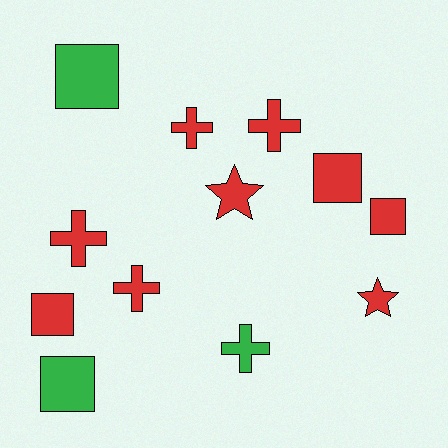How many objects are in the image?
There are 12 objects.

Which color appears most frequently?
Red, with 9 objects.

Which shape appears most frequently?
Cross, with 5 objects.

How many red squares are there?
There are 3 red squares.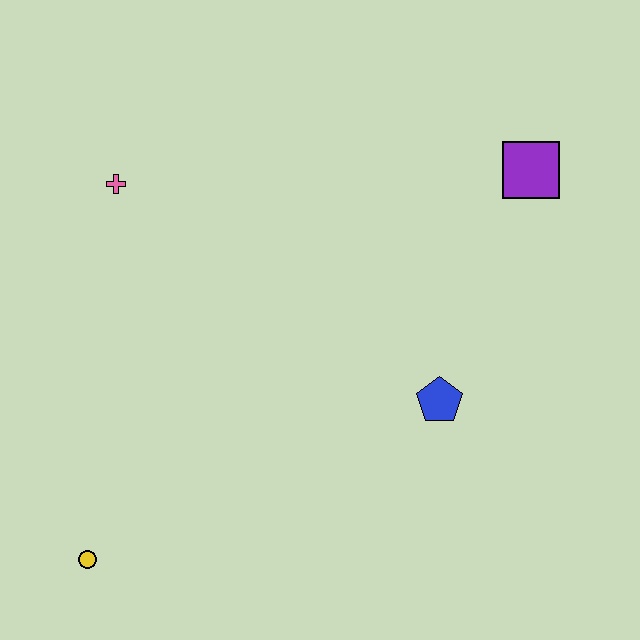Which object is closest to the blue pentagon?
The purple square is closest to the blue pentagon.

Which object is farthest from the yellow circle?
The purple square is farthest from the yellow circle.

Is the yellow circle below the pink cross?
Yes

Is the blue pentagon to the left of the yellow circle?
No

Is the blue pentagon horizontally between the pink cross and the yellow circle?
No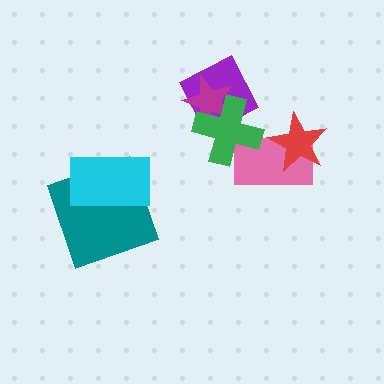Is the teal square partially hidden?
Yes, it is partially covered by another shape.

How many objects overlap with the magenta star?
2 objects overlap with the magenta star.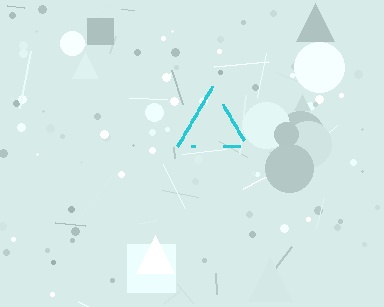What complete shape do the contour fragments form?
The contour fragments form a triangle.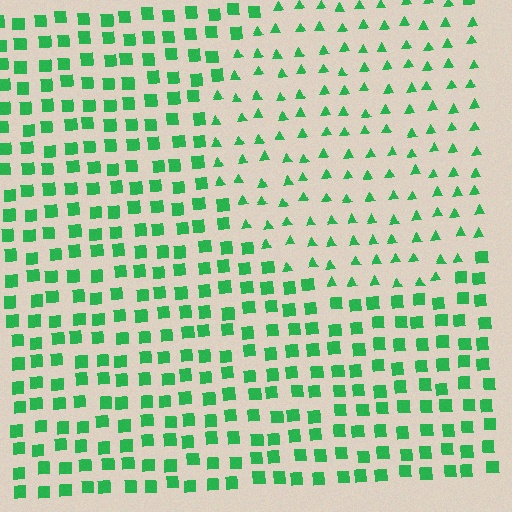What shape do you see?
I see a circle.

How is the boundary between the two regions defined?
The boundary is defined by a change in element shape: triangles inside vs. squares outside. All elements share the same color and spacing.